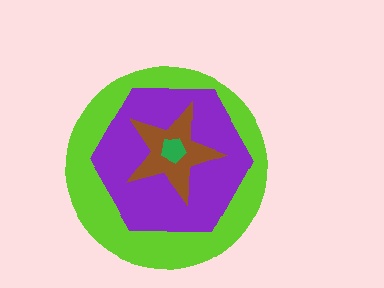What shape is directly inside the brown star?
The green pentagon.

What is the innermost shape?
The green pentagon.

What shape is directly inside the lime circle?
The purple hexagon.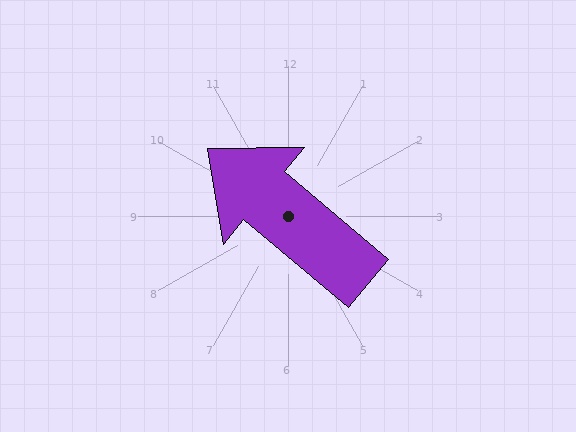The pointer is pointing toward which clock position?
Roughly 10 o'clock.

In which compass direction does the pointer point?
Northwest.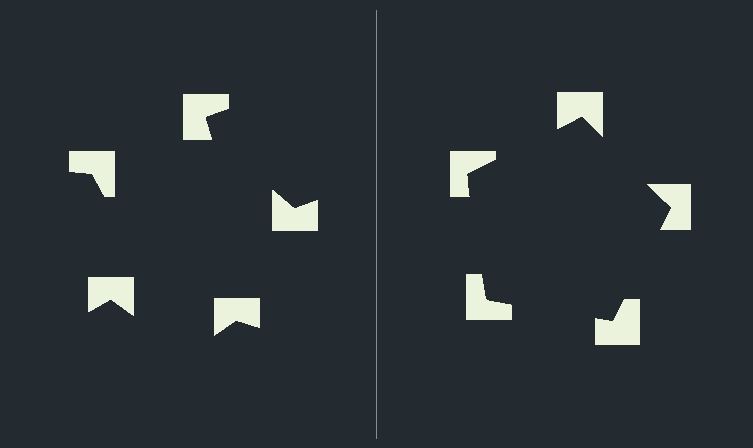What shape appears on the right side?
An illusory pentagon.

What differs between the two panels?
The notched squares are positioned identically on both sides; only the wedge orientations differ. On the right they align to a pentagon; on the left they are misaligned.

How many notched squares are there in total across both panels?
10 — 5 on each side.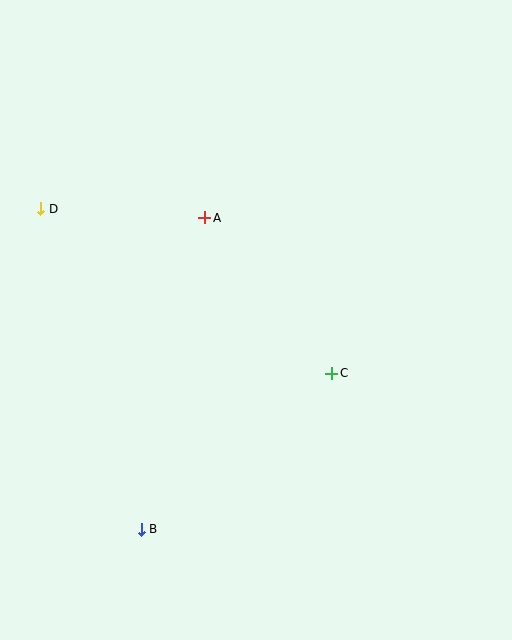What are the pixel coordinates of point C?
Point C is at (332, 373).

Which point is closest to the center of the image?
Point C at (332, 373) is closest to the center.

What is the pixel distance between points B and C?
The distance between B and C is 247 pixels.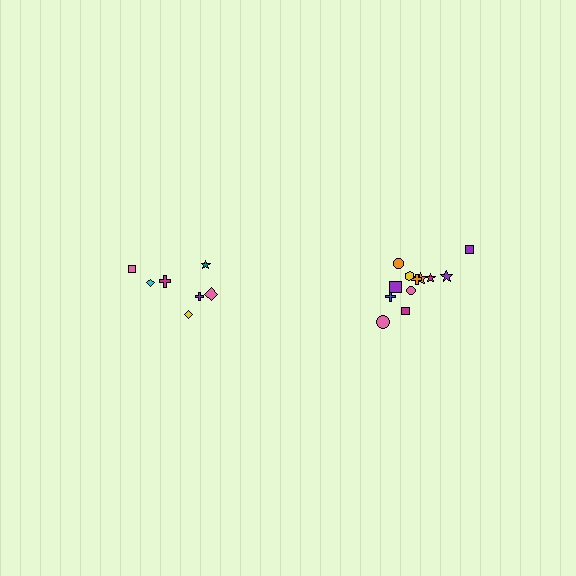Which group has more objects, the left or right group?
The right group.